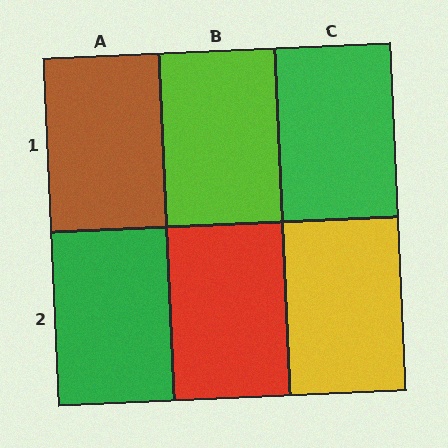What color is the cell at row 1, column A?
Brown.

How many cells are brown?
1 cell is brown.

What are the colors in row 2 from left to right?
Green, red, yellow.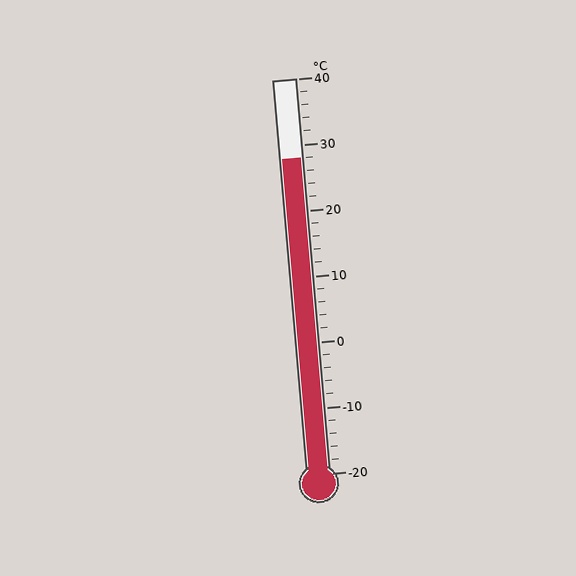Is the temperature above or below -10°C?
The temperature is above -10°C.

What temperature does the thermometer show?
The thermometer shows approximately 28°C.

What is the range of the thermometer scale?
The thermometer scale ranges from -20°C to 40°C.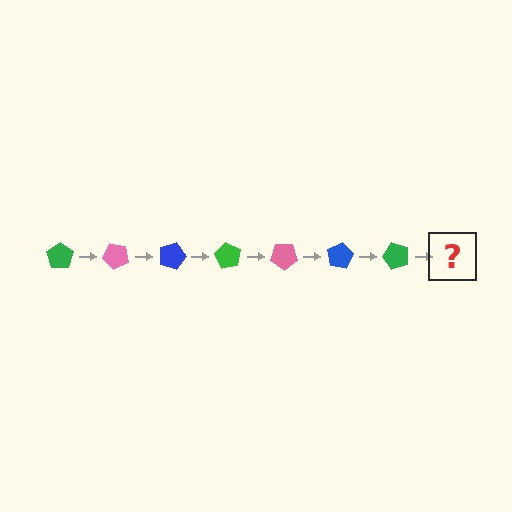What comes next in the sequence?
The next element should be a pink pentagon, rotated 315 degrees from the start.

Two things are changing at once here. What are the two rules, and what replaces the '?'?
The two rules are that it rotates 45 degrees each step and the color cycles through green, pink, and blue. The '?' should be a pink pentagon, rotated 315 degrees from the start.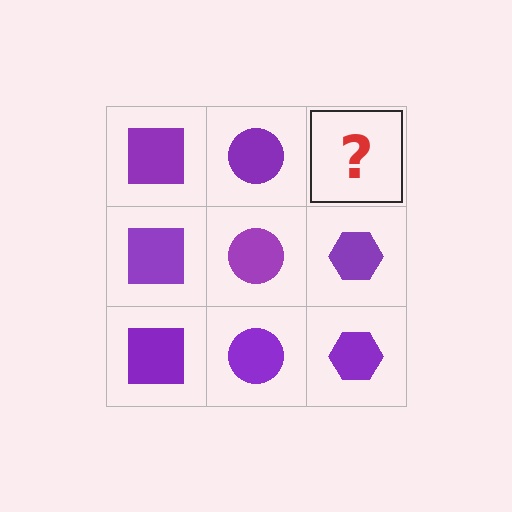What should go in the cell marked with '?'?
The missing cell should contain a purple hexagon.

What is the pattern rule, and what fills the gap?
The rule is that each column has a consistent shape. The gap should be filled with a purple hexagon.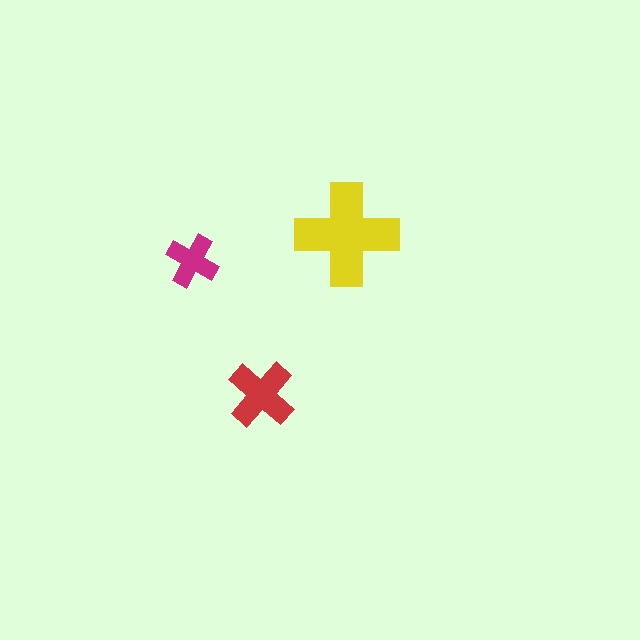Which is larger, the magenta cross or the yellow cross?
The yellow one.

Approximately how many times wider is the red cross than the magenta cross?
About 1.5 times wider.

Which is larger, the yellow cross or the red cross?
The yellow one.